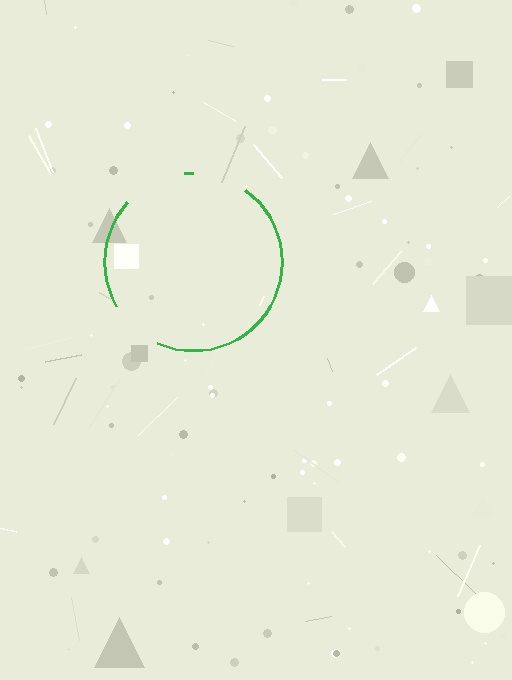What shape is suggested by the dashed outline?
The dashed outline suggests a circle.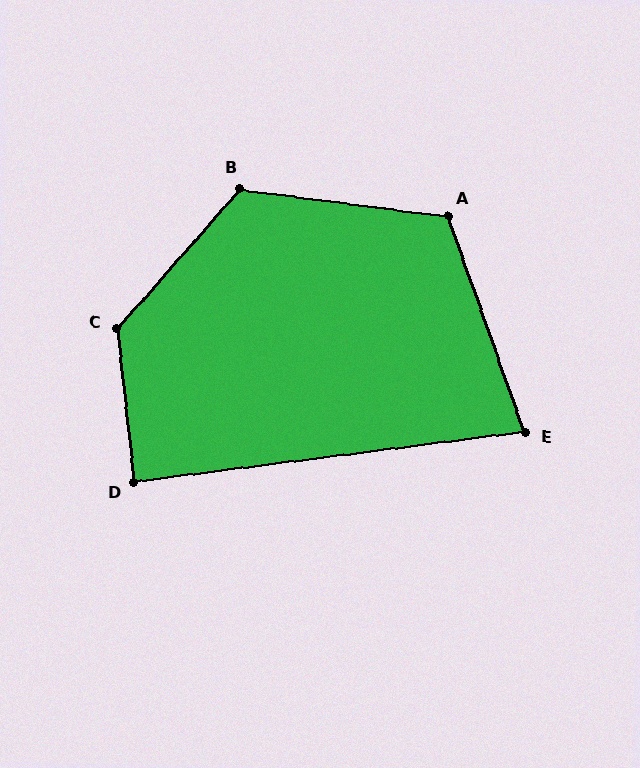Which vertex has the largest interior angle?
C, at approximately 132 degrees.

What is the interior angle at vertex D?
Approximately 89 degrees (approximately right).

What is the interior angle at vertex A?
Approximately 117 degrees (obtuse).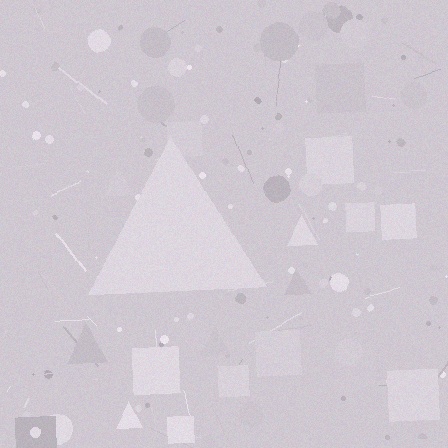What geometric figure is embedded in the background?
A triangle is embedded in the background.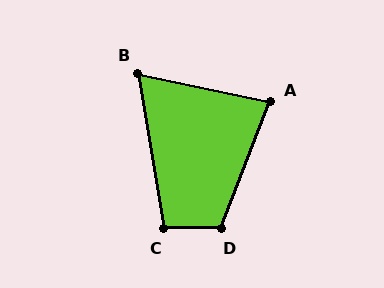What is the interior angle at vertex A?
Approximately 81 degrees (acute).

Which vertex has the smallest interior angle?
B, at approximately 69 degrees.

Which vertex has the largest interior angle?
D, at approximately 111 degrees.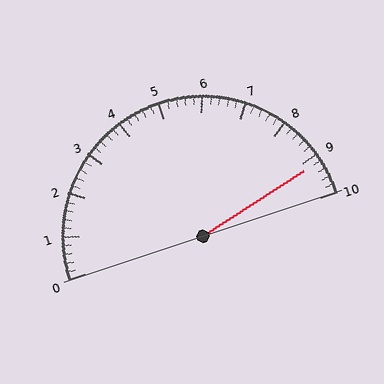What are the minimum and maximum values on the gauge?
The gauge ranges from 0 to 10.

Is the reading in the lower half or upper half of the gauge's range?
The reading is in the upper half of the range (0 to 10).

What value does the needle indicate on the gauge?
The needle indicates approximately 9.2.